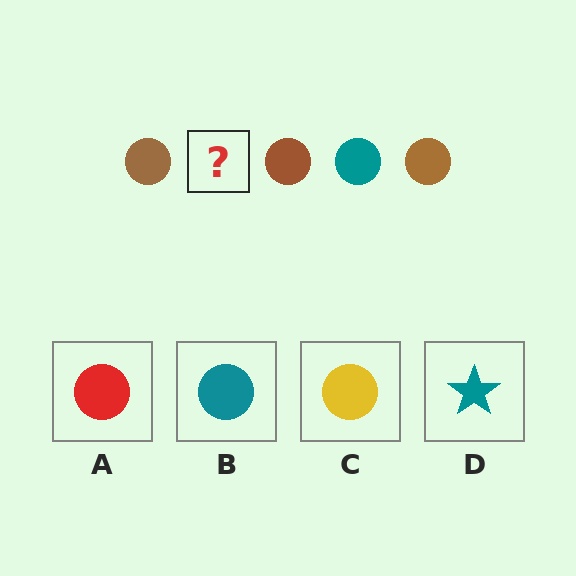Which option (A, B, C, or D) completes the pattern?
B.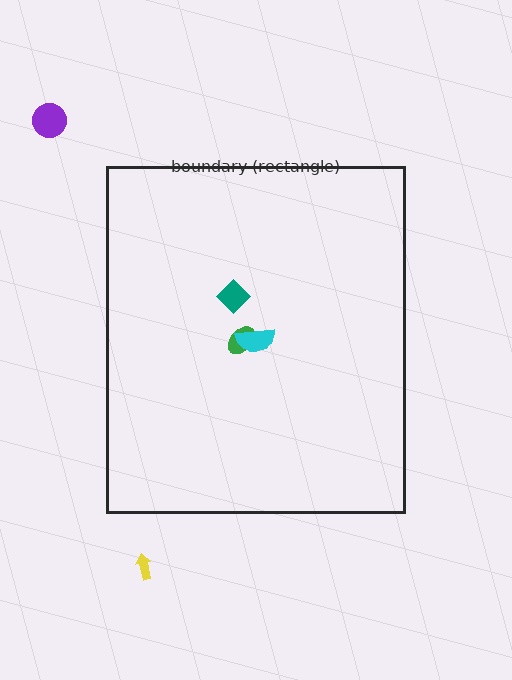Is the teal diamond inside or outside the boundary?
Inside.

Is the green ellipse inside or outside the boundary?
Inside.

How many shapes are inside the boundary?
3 inside, 2 outside.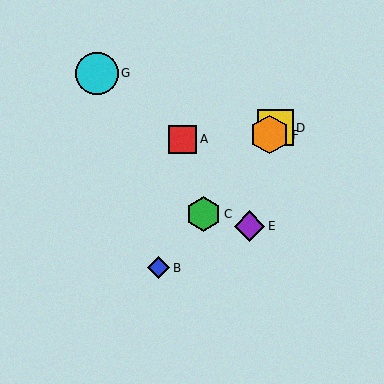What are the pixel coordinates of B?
Object B is at (158, 268).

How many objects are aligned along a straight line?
4 objects (B, C, D, F) are aligned along a straight line.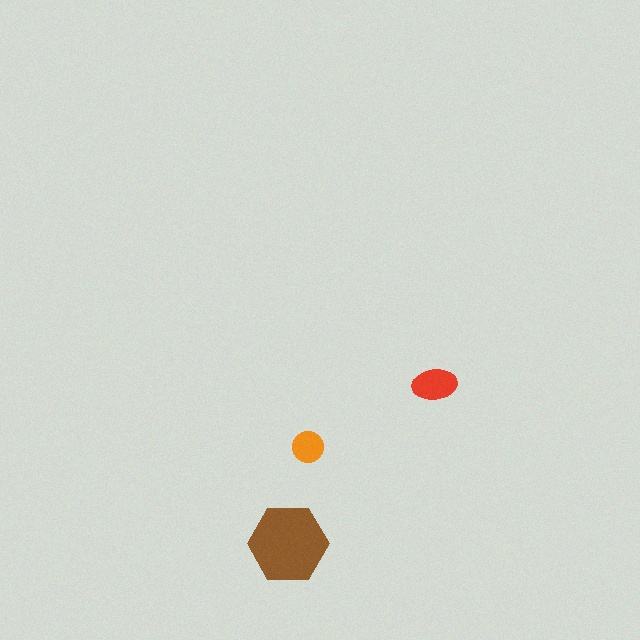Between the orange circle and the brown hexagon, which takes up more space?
The brown hexagon.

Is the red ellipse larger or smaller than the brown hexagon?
Smaller.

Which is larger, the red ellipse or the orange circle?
The red ellipse.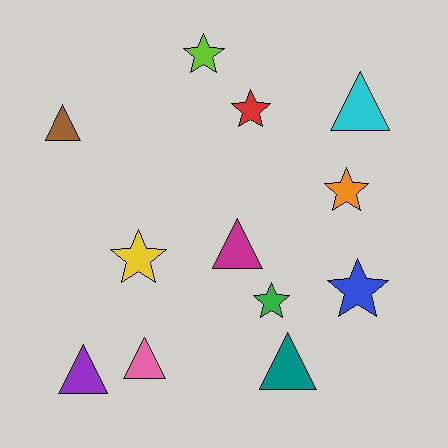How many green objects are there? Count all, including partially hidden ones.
There is 1 green object.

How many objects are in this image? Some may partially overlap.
There are 12 objects.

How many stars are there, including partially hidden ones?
There are 6 stars.